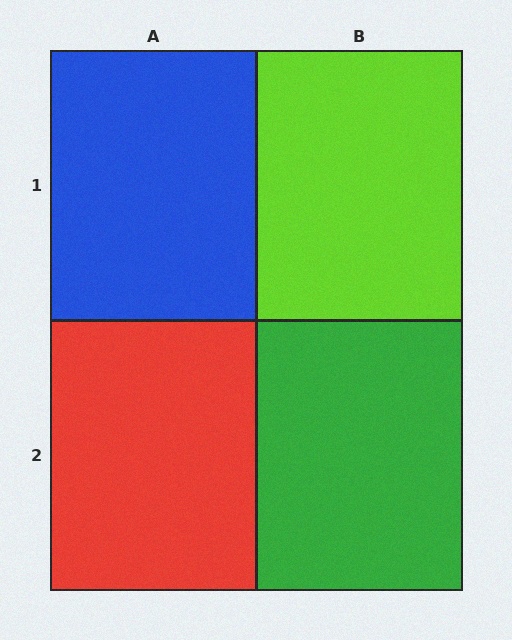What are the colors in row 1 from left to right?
Blue, lime.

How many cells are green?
1 cell is green.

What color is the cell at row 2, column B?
Green.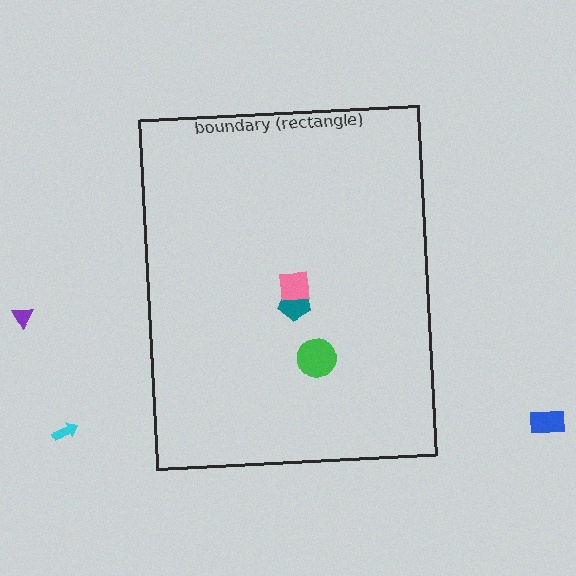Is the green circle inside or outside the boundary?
Inside.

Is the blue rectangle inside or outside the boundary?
Outside.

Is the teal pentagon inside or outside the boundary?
Inside.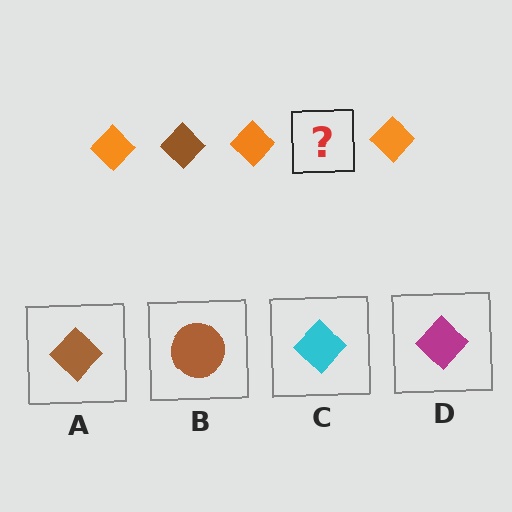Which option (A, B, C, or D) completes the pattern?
A.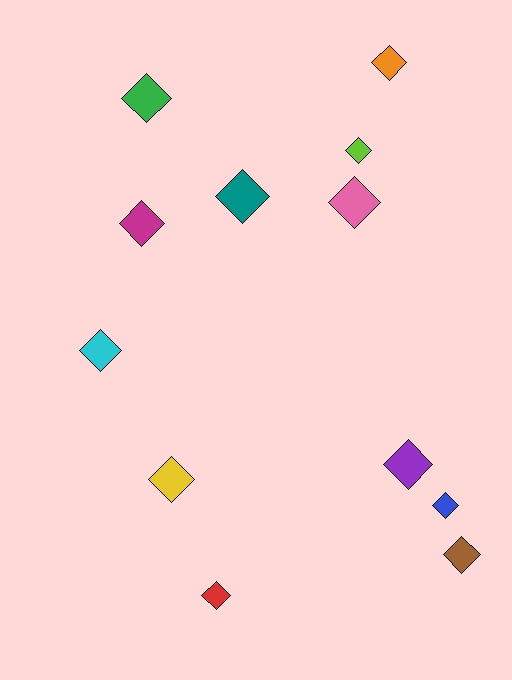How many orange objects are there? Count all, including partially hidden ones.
There is 1 orange object.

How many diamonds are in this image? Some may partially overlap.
There are 12 diamonds.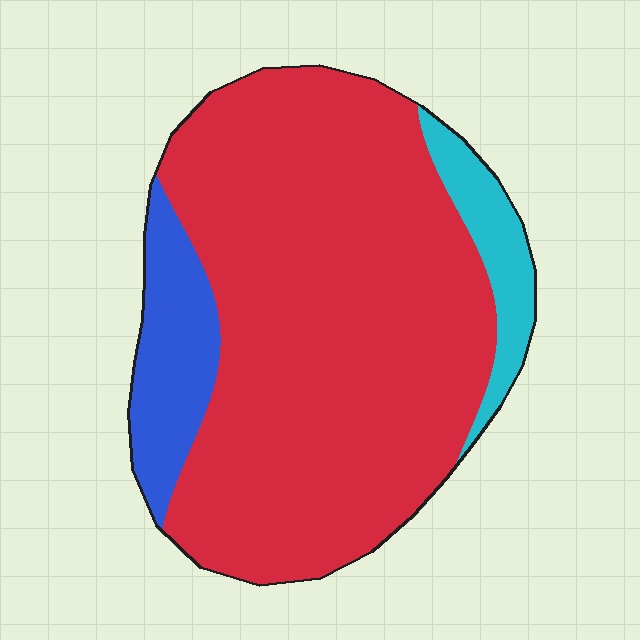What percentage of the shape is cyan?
Cyan takes up less than a sixth of the shape.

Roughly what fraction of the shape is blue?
Blue takes up about one eighth (1/8) of the shape.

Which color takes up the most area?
Red, at roughly 80%.